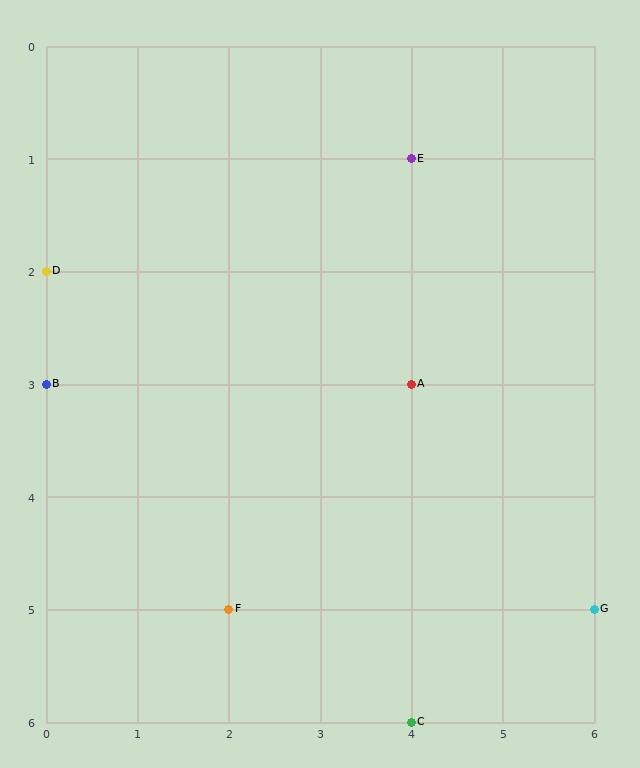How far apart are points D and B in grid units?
Points D and B are 1 row apart.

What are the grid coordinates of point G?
Point G is at grid coordinates (6, 5).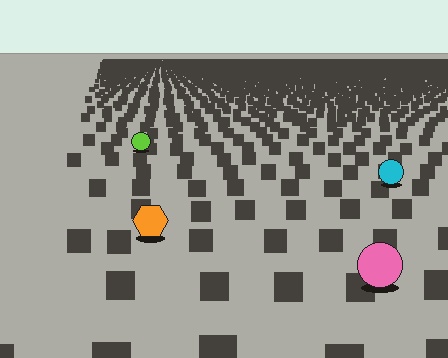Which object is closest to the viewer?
The pink circle is closest. The texture marks near it are larger and more spread out.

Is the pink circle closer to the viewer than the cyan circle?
Yes. The pink circle is closer — you can tell from the texture gradient: the ground texture is coarser near it.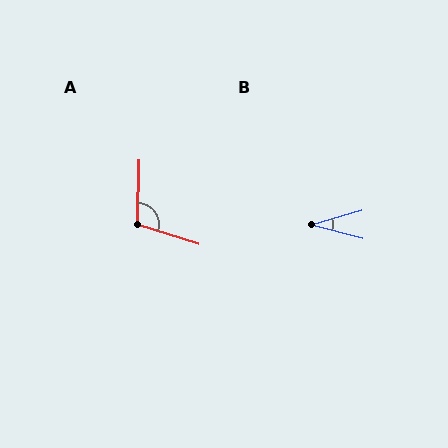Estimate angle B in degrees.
Approximately 31 degrees.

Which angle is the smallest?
B, at approximately 31 degrees.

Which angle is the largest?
A, at approximately 106 degrees.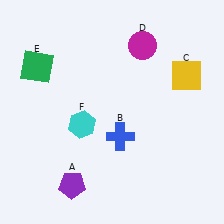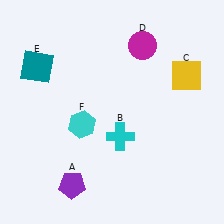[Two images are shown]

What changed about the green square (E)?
In Image 1, E is green. In Image 2, it changed to teal.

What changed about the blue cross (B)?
In Image 1, B is blue. In Image 2, it changed to cyan.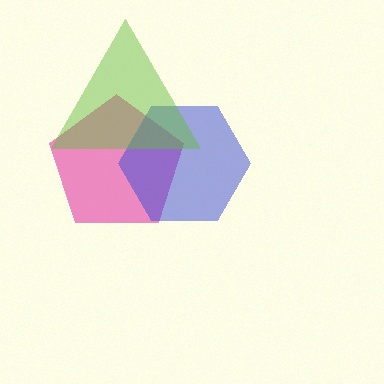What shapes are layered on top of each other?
The layered shapes are: a pink pentagon, a blue hexagon, a lime triangle.